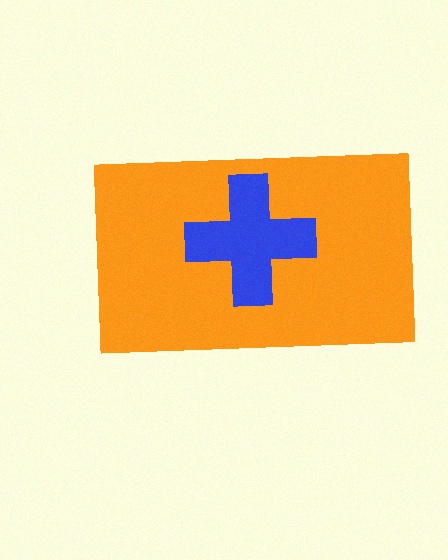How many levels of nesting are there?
2.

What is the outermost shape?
The orange rectangle.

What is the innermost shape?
The blue cross.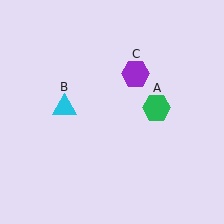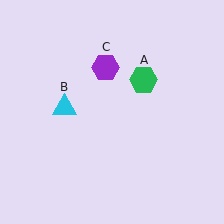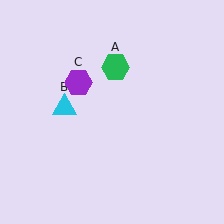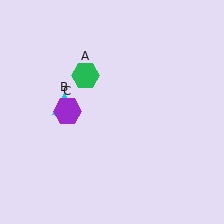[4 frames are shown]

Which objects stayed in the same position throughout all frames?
Cyan triangle (object B) remained stationary.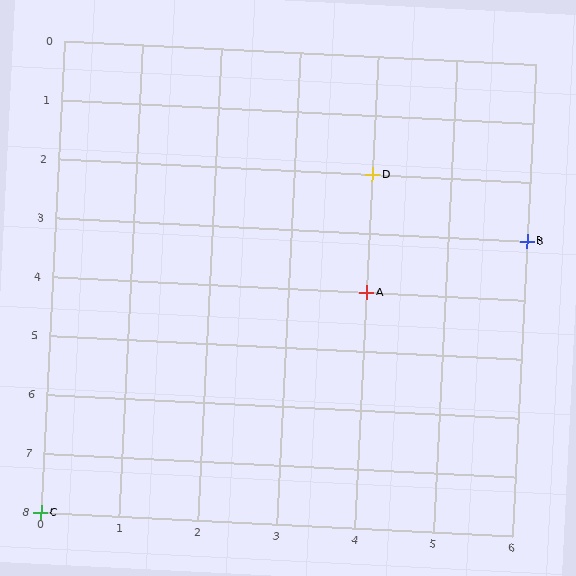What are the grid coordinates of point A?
Point A is at grid coordinates (4, 4).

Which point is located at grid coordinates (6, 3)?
Point B is at (6, 3).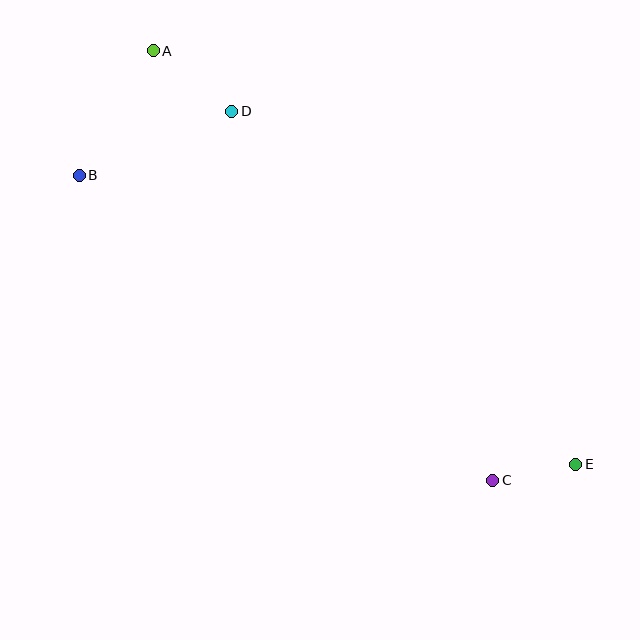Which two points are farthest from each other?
Points A and E are farthest from each other.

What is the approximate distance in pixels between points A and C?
The distance between A and C is approximately 548 pixels.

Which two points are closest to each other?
Points C and E are closest to each other.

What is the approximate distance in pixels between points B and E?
The distance between B and E is approximately 574 pixels.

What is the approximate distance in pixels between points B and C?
The distance between B and C is approximately 514 pixels.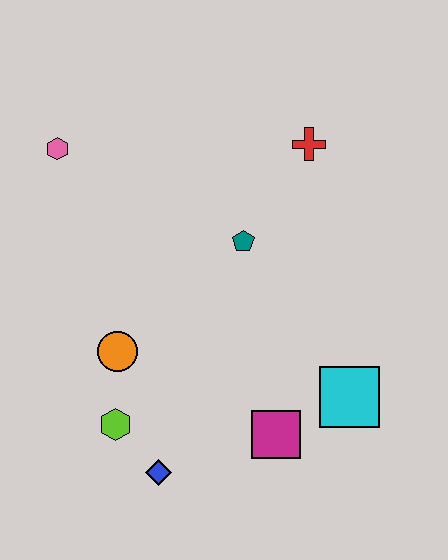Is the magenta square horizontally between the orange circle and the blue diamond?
No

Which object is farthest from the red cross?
The blue diamond is farthest from the red cross.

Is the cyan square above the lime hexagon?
Yes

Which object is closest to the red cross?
The teal pentagon is closest to the red cross.